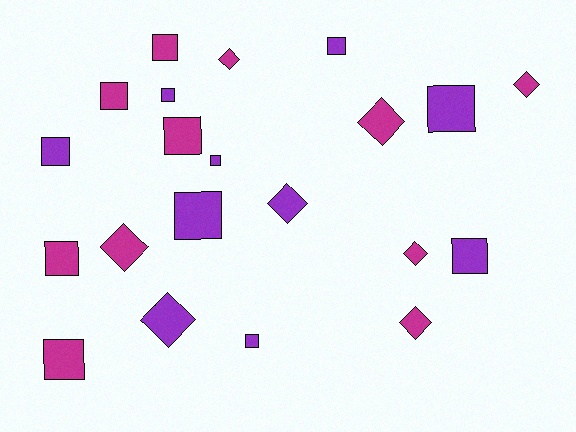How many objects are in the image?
There are 21 objects.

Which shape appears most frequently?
Square, with 13 objects.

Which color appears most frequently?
Magenta, with 11 objects.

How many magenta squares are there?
There are 5 magenta squares.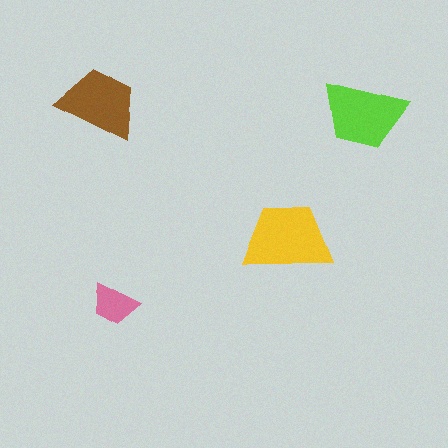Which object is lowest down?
The pink trapezoid is bottommost.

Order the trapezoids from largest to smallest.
the yellow one, the lime one, the brown one, the pink one.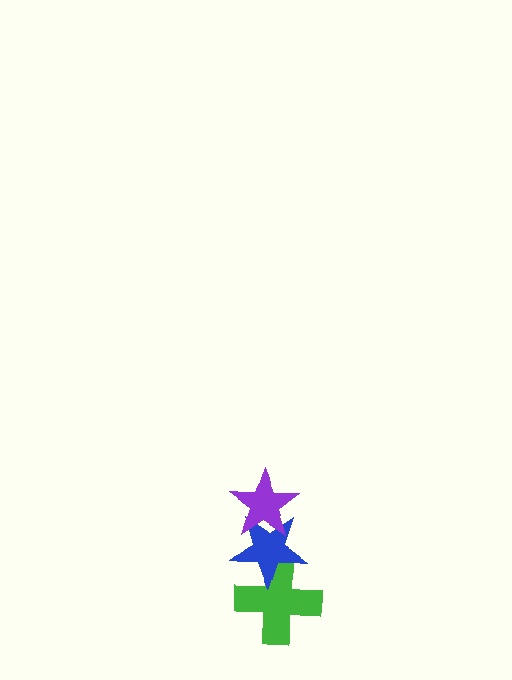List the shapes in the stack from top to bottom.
From top to bottom: the purple star, the blue star, the green cross.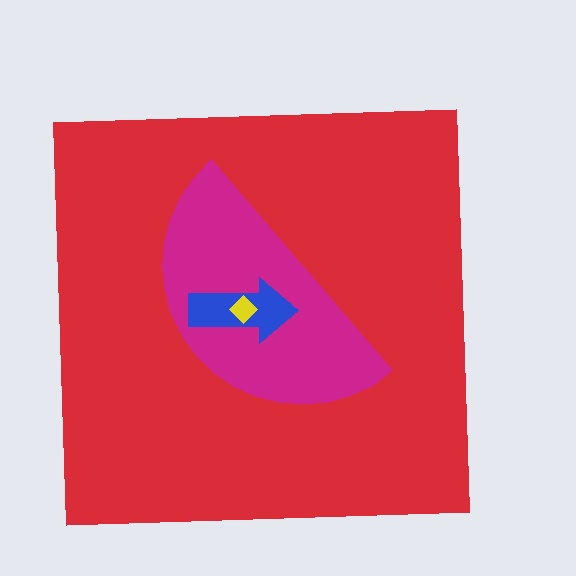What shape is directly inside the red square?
The magenta semicircle.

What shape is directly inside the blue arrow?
The yellow diamond.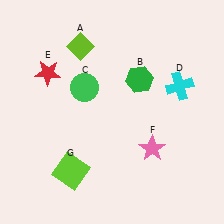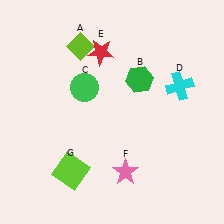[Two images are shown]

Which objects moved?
The objects that moved are: the red star (E), the pink star (F).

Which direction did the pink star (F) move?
The pink star (F) moved left.